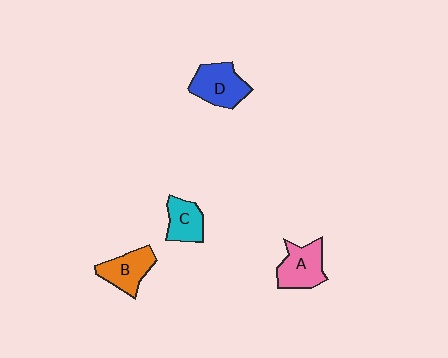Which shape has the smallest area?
Shape C (cyan).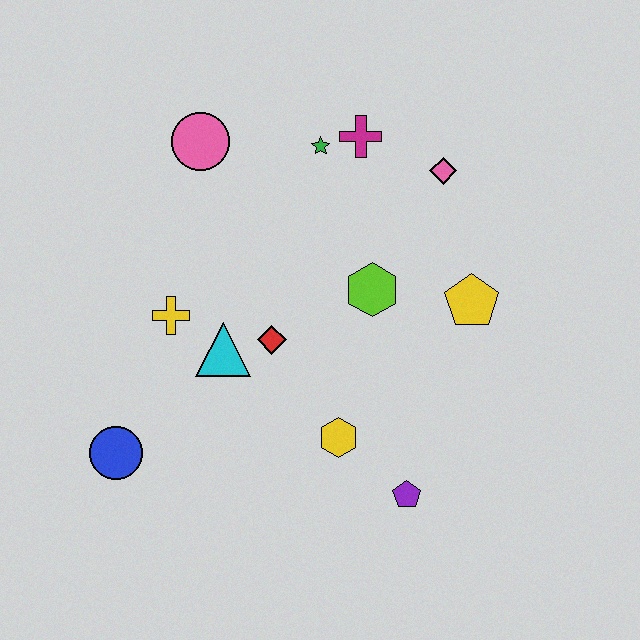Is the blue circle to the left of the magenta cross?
Yes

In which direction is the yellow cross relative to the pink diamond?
The yellow cross is to the left of the pink diamond.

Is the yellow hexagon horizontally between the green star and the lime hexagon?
Yes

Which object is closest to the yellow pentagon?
The lime hexagon is closest to the yellow pentagon.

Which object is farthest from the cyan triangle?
The pink diamond is farthest from the cyan triangle.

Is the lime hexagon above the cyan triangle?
Yes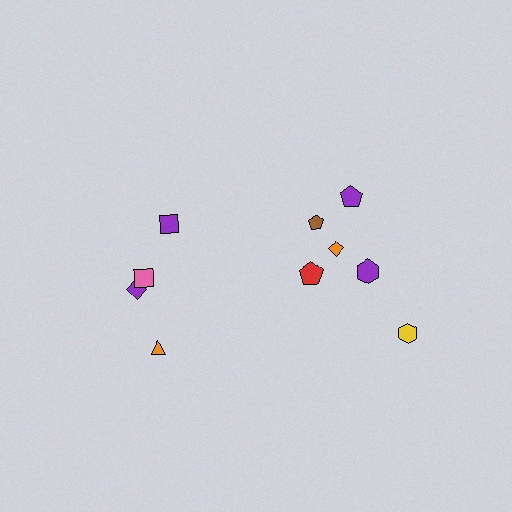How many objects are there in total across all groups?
There are 10 objects.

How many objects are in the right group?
There are 6 objects.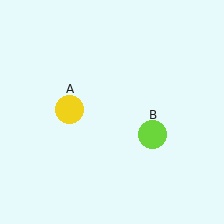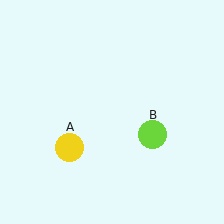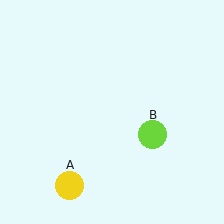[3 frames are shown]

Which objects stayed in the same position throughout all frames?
Lime circle (object B) remained stationary.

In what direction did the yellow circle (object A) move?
The yellow circle (object A) moved down.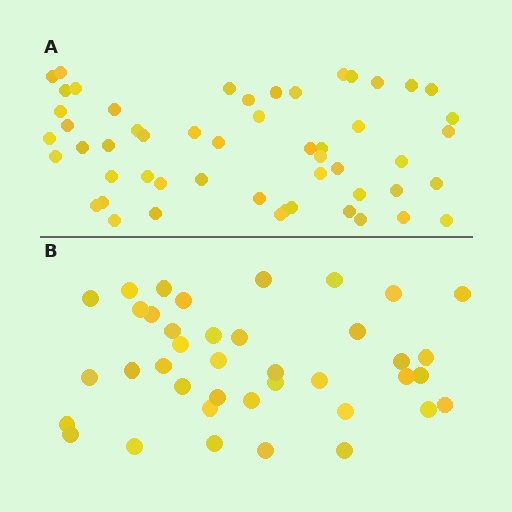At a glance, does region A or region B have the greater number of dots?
Region A (the top region) has more dots.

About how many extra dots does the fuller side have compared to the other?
Region A has approximately 15 more dots than region B.